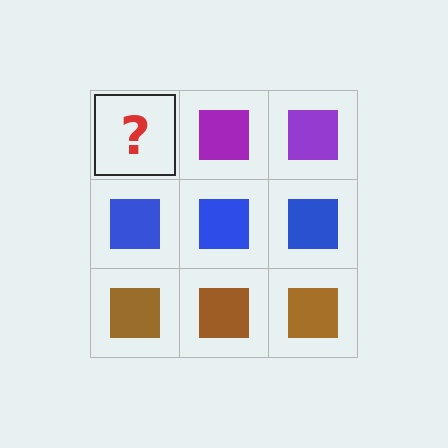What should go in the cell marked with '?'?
The missing cell should contain a purple square.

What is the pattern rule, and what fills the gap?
The rule is that each row has a consistent color. The gap should be filled with a purple square.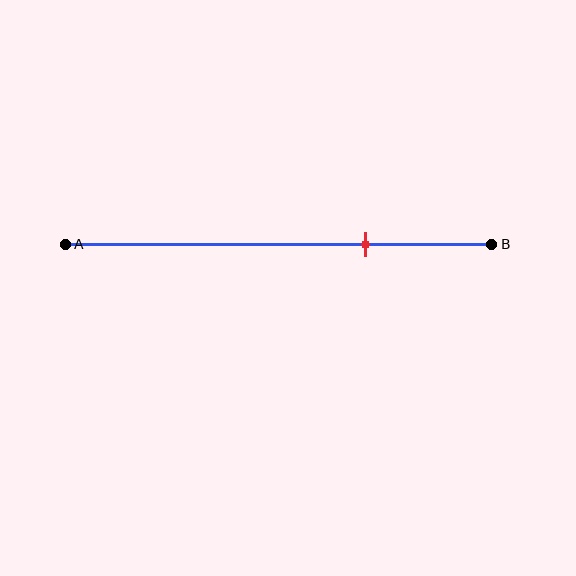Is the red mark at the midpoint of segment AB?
No, the mark is at about 70% from A, not at the 50% midpoint.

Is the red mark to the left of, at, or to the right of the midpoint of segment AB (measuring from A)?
The red mark is to the right of the midpoint of segment AB.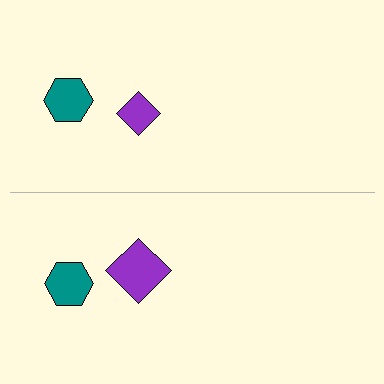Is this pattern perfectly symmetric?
No, the pattern is not perfectly symmetric. The purple diamond on the bottom side has a different size than its mirror counterpart.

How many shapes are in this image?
There are 4 shapes in this image.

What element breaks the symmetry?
The purple diamond on the bottom side has a different size than its mirror counterpart.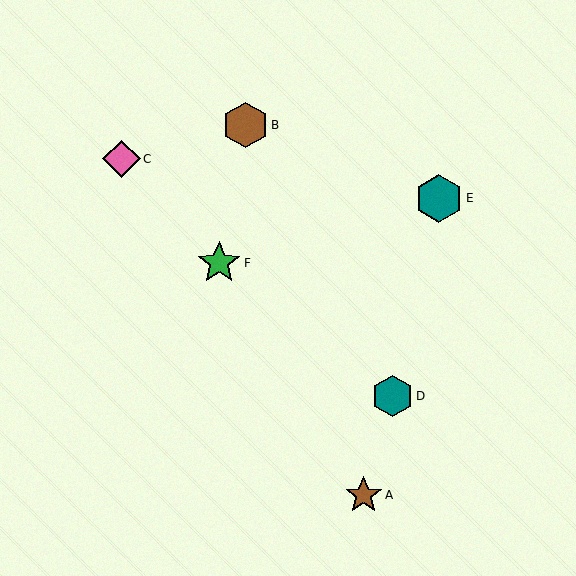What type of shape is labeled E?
Shape E is a teal hexagon.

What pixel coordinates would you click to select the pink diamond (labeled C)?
Click at (122, 159) to select the pink diamond C.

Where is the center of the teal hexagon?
The center of the teal hexagon is at (393, 396).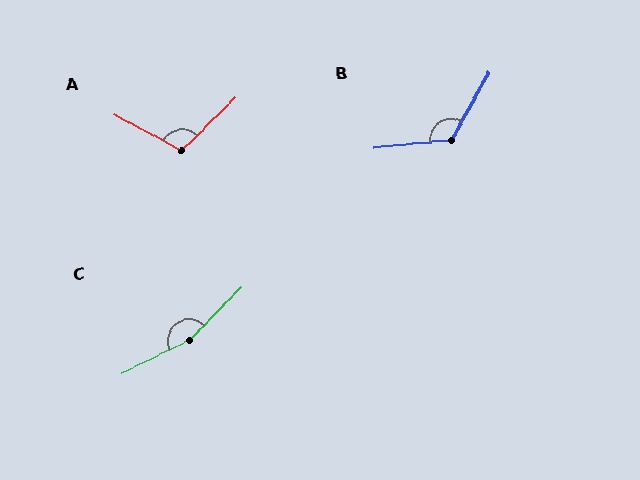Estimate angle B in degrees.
Approximately 125 degrees.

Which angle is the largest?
C, at approximately 161 degrees.